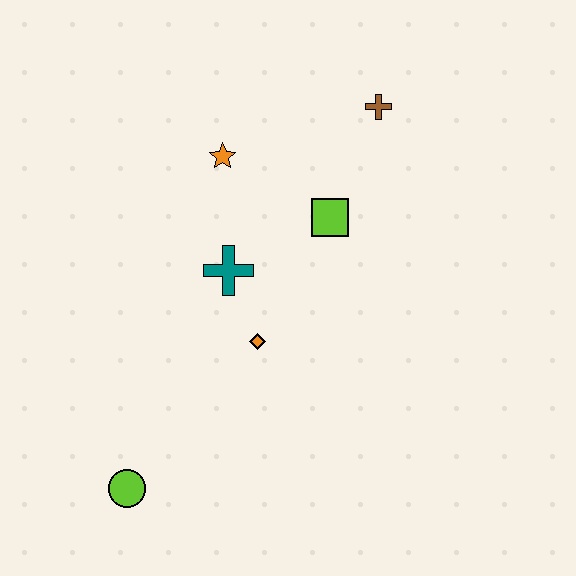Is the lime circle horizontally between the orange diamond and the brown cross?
No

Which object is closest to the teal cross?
The orange diamond is closest to the teal cross.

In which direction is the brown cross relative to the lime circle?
The brown cross is above the lime circle.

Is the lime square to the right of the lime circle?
Yes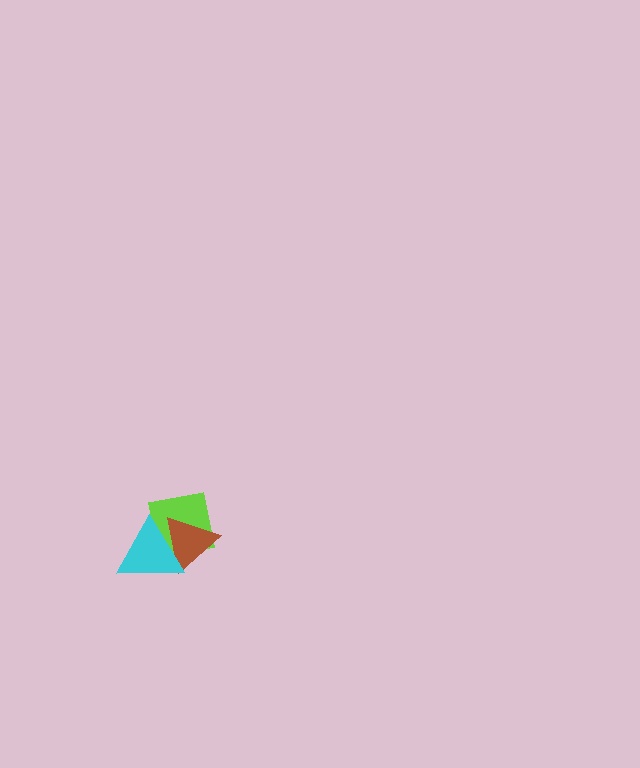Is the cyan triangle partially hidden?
No, no other shape covers it.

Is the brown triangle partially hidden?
Yes, it is partially covered by another shape.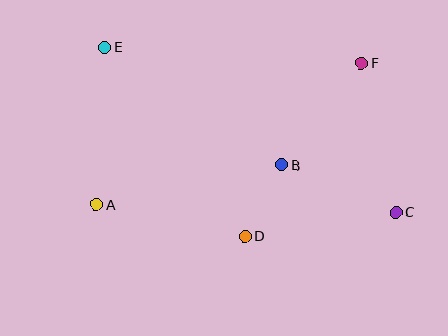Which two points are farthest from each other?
Points C and E are farthest from each other.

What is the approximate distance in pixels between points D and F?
The distance between D and F is approximately 209 pixels.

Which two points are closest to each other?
Points B and D are closest to each other.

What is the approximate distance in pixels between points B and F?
The distance between B and F is approximately 129 pixels.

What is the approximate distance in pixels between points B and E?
The distance between B and E is approximately 213 pixels.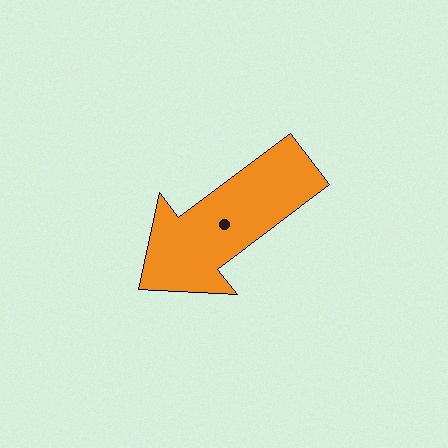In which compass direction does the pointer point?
Southwest.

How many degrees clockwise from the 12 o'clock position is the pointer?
Approximately 233 degrees.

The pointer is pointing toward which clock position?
Roughly 8 o'clock.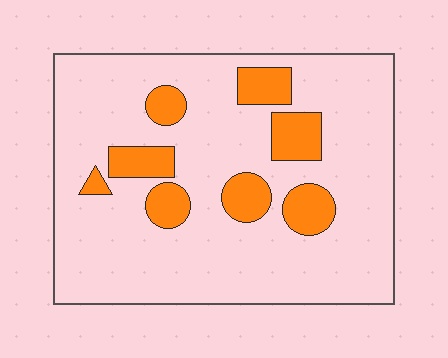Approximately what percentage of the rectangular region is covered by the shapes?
Approximately 15%.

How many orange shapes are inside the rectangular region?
8.